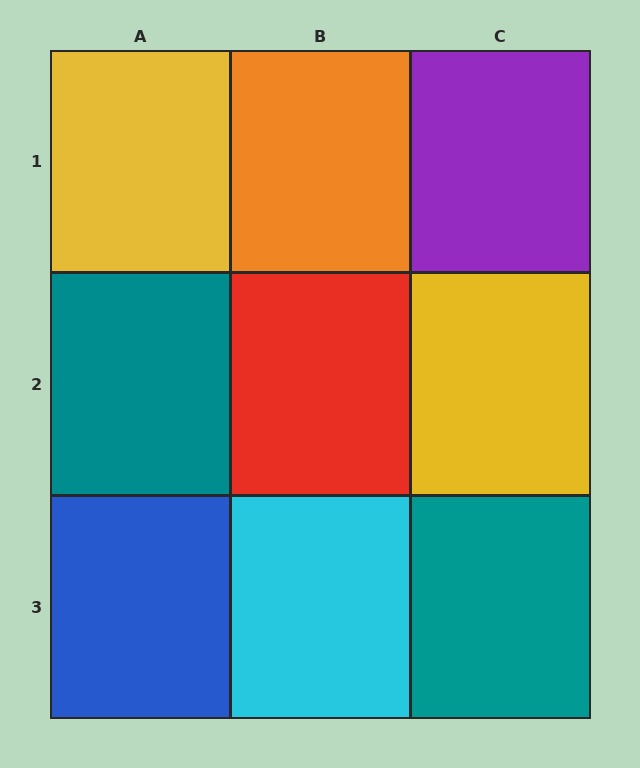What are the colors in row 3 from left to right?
Blue, cyan, teal.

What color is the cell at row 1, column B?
Orange.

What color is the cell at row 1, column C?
Purple.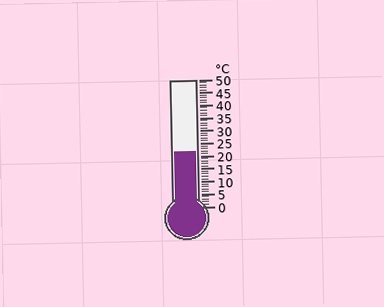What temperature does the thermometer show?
The thermometer shows approximately 22°C.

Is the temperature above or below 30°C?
The temperature is below 30°C.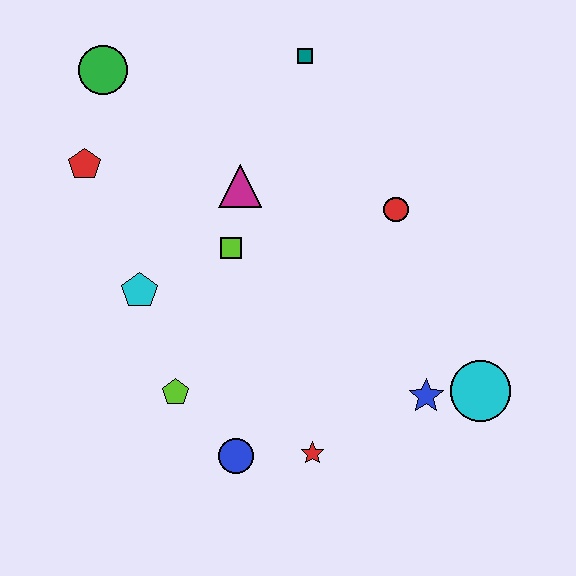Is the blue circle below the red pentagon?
Yes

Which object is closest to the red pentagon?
The green circle is closest to the red pentagon.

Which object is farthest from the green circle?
The cyan circle is farthest from the green circle.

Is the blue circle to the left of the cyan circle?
Yes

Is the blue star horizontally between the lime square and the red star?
No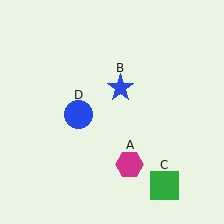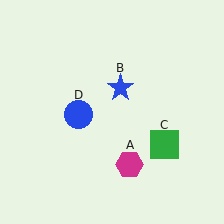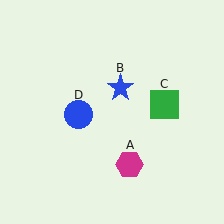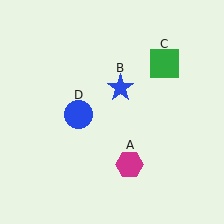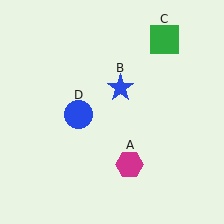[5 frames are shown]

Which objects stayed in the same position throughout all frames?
Magenta hexagon (object A) and blue star (object B) and blue circle (object D) remained stationary.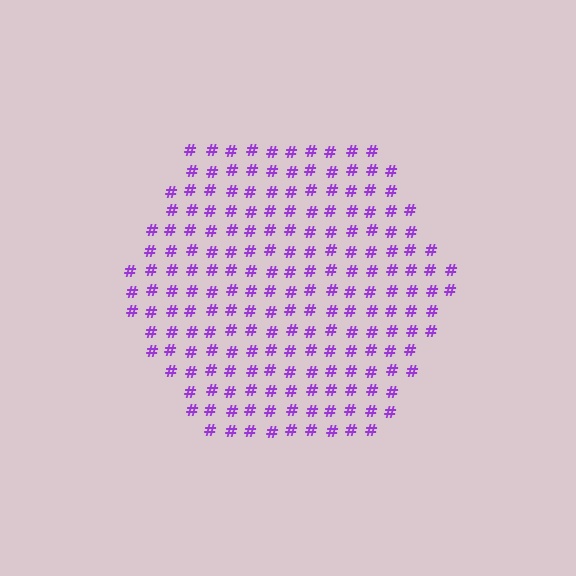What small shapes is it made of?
It is made of small hash symbols.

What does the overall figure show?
The overall figure shows a hexagon.